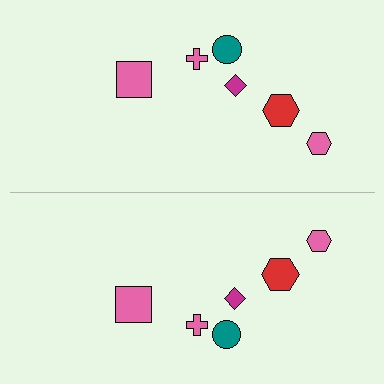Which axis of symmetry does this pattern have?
The pattern has a horizontal axis of symmetry running through the center of the image.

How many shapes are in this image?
There are 12 shapes in this image.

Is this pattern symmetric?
Yes, this pattern has bilateral (reflection) symmetry.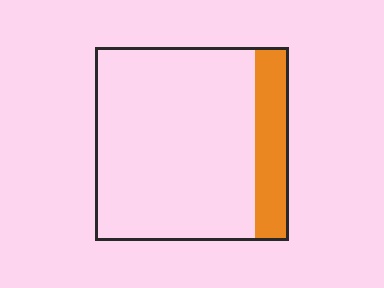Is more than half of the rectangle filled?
No.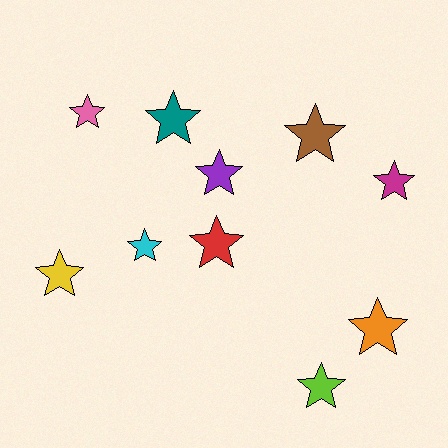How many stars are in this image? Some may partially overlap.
There are 10 stars.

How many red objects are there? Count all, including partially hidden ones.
There is 1 red object.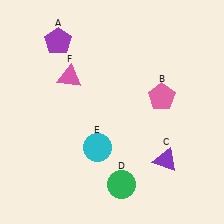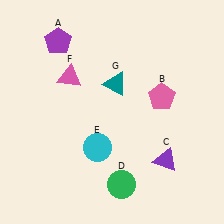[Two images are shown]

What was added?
A teal triangle (G) was added in Image 2.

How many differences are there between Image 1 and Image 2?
There is 1 difference between the two images.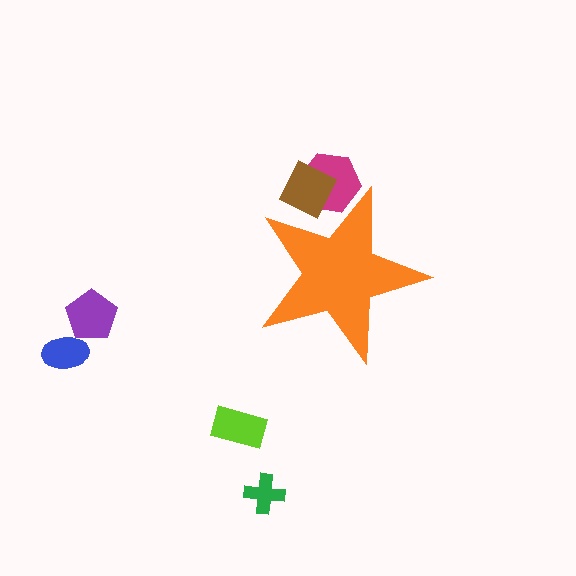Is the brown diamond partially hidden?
Yes, the brown diamond is partially hidden behind the orange star.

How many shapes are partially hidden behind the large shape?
2 shapes are partially hidden.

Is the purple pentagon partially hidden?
No, the purple pentagon is fully visible.